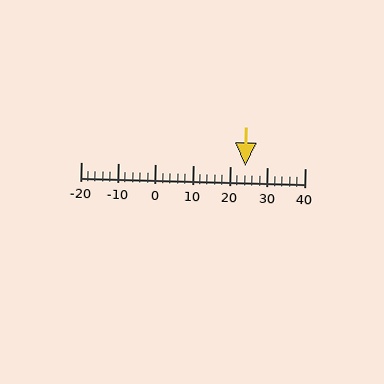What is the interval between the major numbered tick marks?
The major tick marks are spaced 10 units apart.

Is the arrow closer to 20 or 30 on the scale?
The arrow is closer to 20.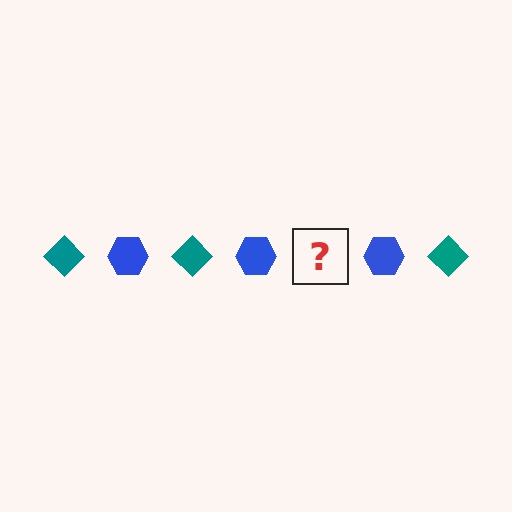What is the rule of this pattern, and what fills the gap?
The rule is that the pattern alternates between teal diamond and blue hexagon. The gap should be filled with a teal diamond.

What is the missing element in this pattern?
The missing element is a teal diamond.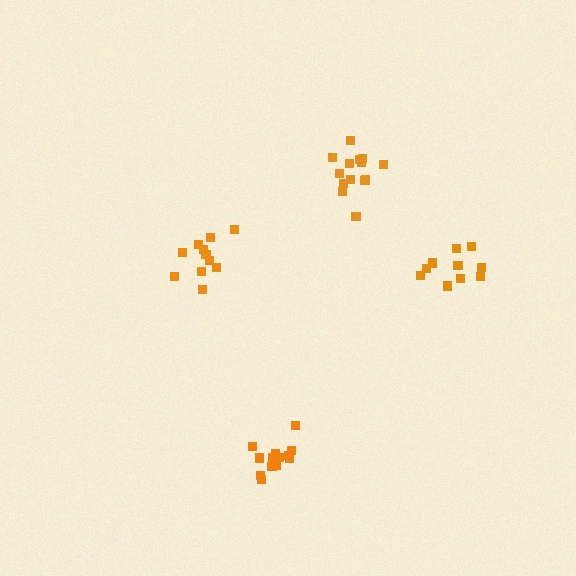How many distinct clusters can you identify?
There are 4 distinct clusters.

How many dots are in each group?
Group 1: 13 dots, Group 2: 14 dots, Group 3: 11 dots, Group 4: 10 dots (48 total).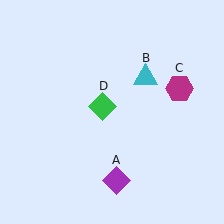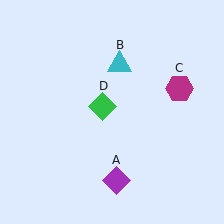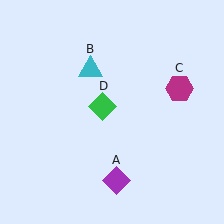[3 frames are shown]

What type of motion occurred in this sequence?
The cyan triangle (object B) rotated counterclockwise around the center of the scene.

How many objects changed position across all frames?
1 object changed position: cyan triangle (object B).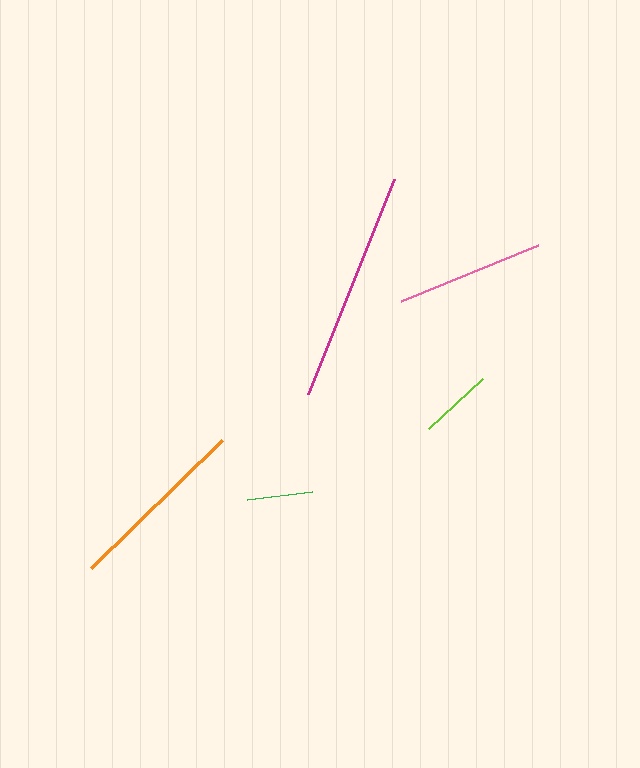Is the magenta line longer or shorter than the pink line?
The magenta line is longer than the pink line.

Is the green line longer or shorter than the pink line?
The pink line is longer than the green line.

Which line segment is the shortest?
The green line is the shortest at approximately 66 pixels.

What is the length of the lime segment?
The lime segment is approximately 74 pixels long.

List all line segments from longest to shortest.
From longest to shortest: magenta, orange, pink, lime, green.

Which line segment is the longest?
The magenta line is the longest at approximately 232 pixels.